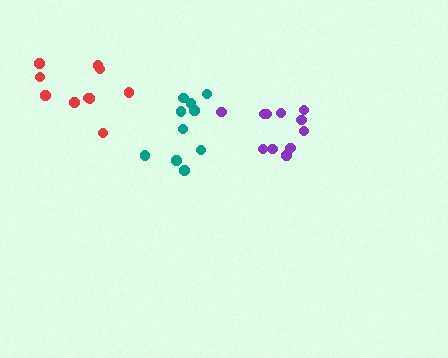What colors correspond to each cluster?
The clusters are colored: teal, purple, red.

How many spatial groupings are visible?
There are 3 spatial groupings.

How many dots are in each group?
Group 1: 10 dots, Group 2: 11 dots, Group 3: 10 dots (31 total).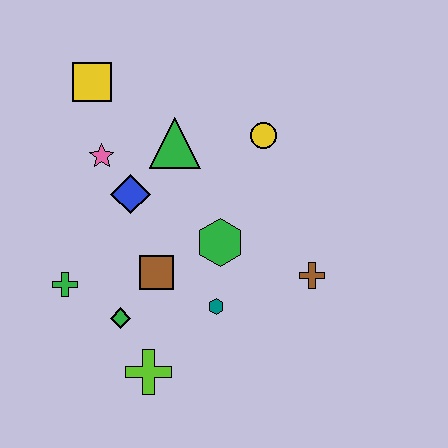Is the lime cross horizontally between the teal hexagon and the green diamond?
Yes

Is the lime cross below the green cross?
Yes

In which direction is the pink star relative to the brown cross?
The pink star is to the left of the brown cross.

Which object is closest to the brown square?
The green diamond is closest to the brown square.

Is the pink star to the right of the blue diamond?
No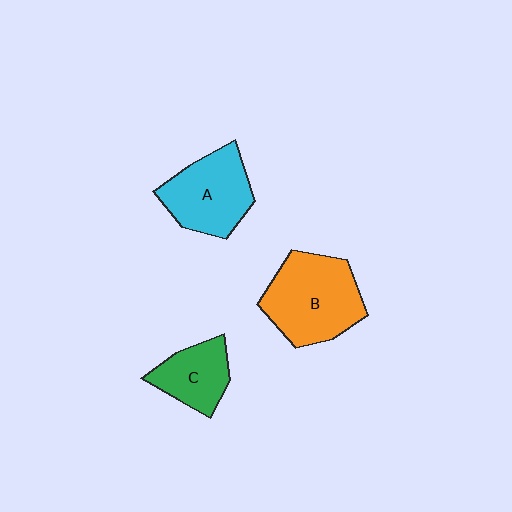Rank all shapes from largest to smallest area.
From largest to smallest: B (orange), A (cyan), C (green).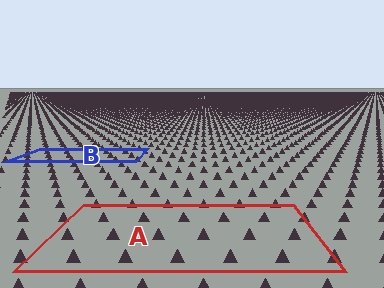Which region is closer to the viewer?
Region A is closer. The texture elements there are larger and more spread out.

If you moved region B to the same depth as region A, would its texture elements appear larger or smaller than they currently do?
They would appear larger. At a closer depth, the same texture elements are projected at a bigger on-screen size.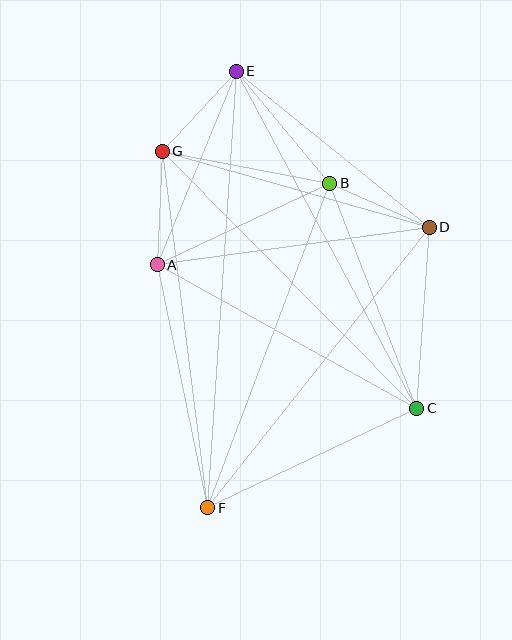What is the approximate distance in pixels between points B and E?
The distance between B and E is approximately 146 pixels.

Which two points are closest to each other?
Points B and D are closest to each other.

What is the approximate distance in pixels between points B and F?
The distance between B and F is approximately 347 pixels.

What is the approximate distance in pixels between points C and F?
The distance between C and F is approximately 232 pixels.